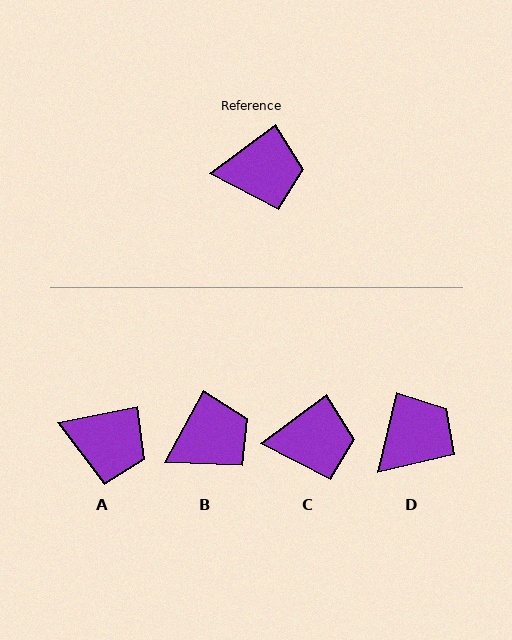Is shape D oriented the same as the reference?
No, it is off by about 41 degrees.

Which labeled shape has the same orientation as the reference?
C.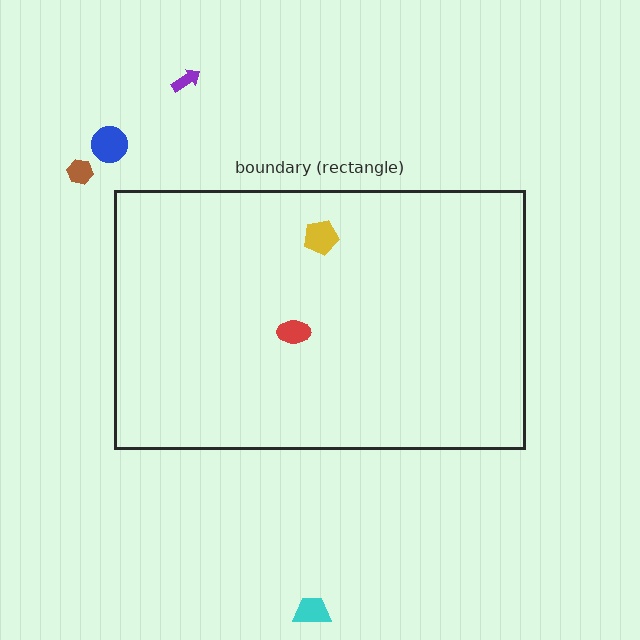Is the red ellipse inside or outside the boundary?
Inside.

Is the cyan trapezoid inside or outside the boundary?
Outside.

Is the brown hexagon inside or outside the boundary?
Outside.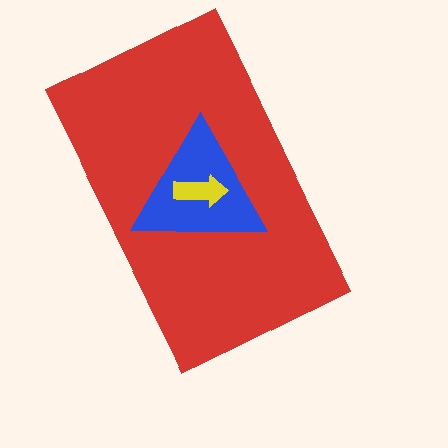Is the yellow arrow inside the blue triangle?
Yes.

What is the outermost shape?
The red rectangle.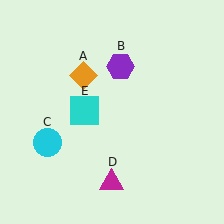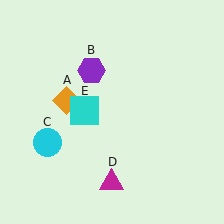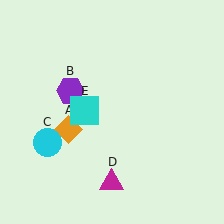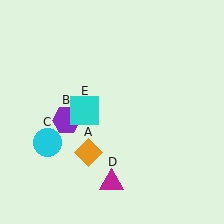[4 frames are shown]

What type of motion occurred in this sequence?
The orange diamond (object A), purple hexagon (object B) rotated counterclockwise around the center of the scene.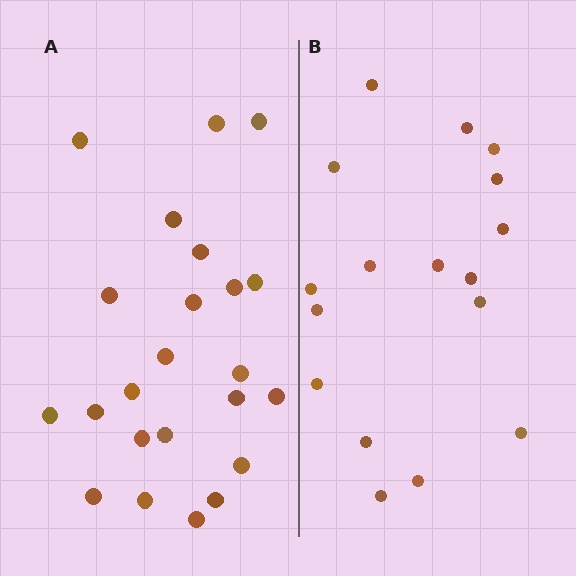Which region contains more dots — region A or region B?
Region A (the left region) has more dots.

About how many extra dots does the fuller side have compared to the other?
Region A has about 6 more dots than region B.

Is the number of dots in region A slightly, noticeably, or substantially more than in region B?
Region A has noticeably more, but not dramatically so. The ratio is roughly 1.4 to 1.